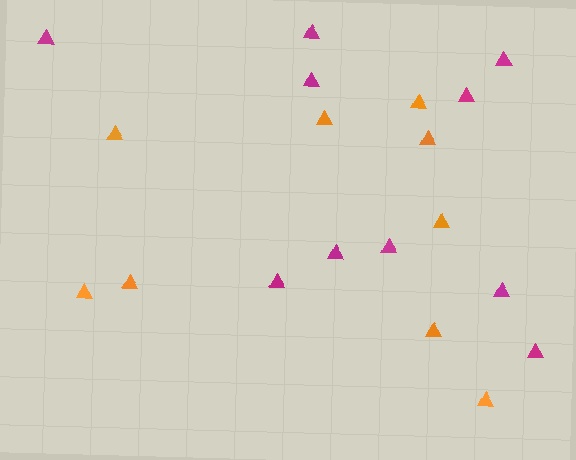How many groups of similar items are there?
There are 2 groups: one group of magenta triangles (10) and one group of orange triangles (9).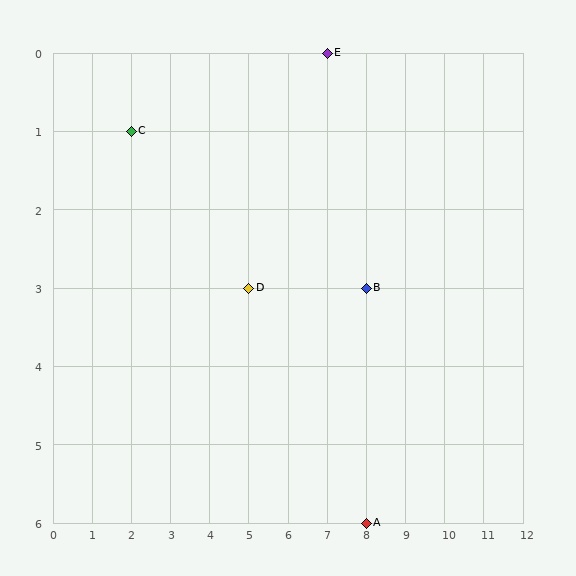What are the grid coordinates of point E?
Point E is at grid coordinates (7, 0).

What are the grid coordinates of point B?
Point B is at grid coordinates (8, 3).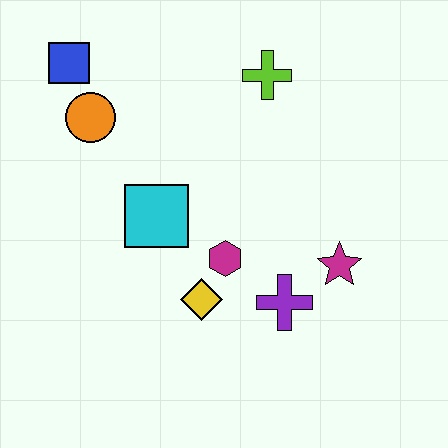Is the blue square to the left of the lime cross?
Yes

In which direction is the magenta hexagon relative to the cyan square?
The magenta hexagon is to the right of the cyan square.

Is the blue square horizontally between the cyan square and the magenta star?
No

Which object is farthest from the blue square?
The magenta star is farthest from the blue square.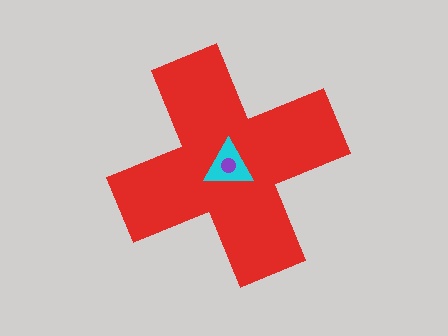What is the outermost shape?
The red cross.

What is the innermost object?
The purple circle.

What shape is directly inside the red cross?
The cyan triangle.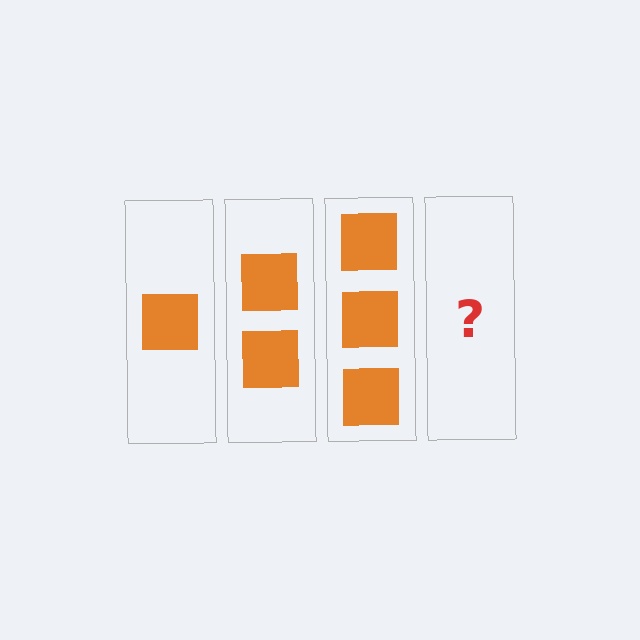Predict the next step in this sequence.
The next step is 4 squares.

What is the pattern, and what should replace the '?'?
The pattern is that each step adds one more square. The '?' should be 4 squares.